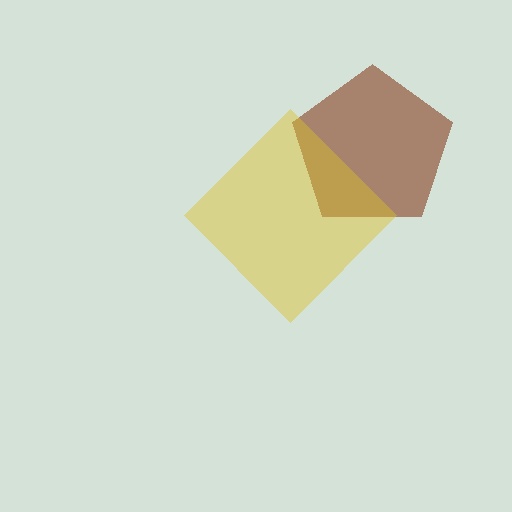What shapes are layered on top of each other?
The layered shapes are: a brown pentagon, a yellow diamond.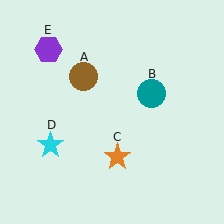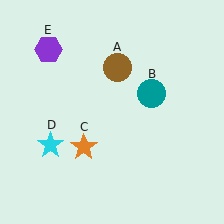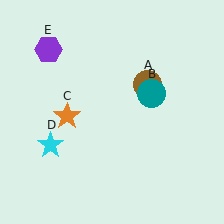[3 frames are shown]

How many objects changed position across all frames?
2 objects changed position: brown circle (object A), orange star (object C).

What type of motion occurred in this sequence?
The brown circle (object A), orange star (object C) rotated clockwise around the center of the scene.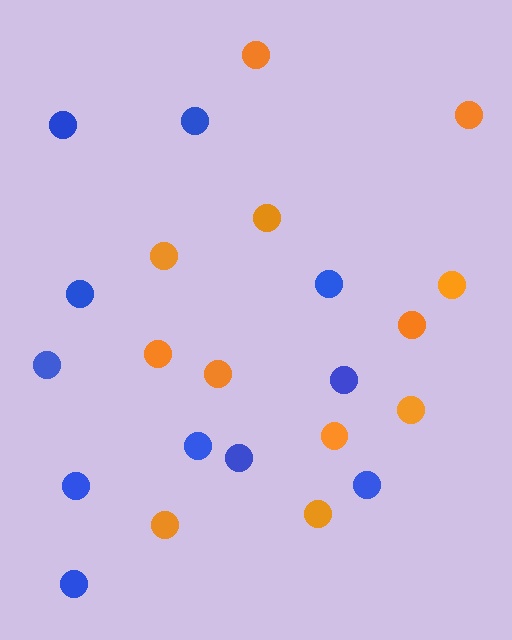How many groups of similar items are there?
There are 2 groups: one group of blue circles (11) and one group of orange circles (12).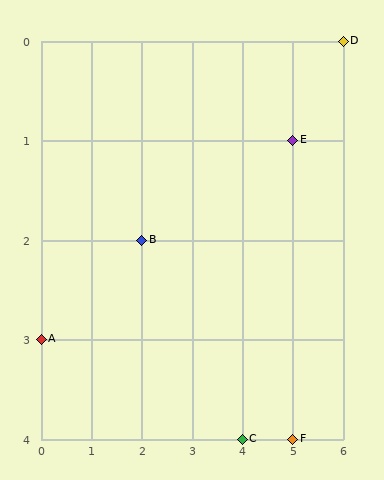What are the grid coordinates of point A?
Point A is at grid coordinates (0, 3).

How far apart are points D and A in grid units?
Points D and A are 6 columns and 3 rows apart (about 6.7 grid units diagonally).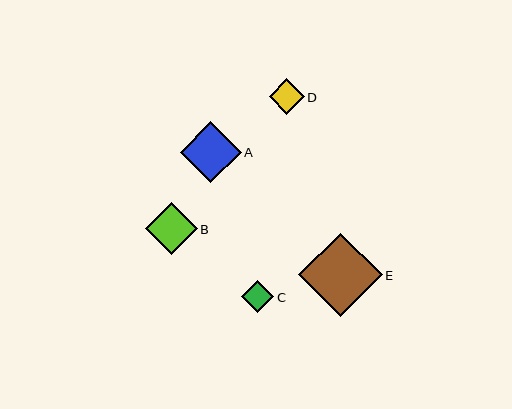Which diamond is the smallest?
Diamond C is the smallest with a size of approximately 32 pixels.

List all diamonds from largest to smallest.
From largest to smallest: E, A, B, D, C.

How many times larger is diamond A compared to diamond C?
Diamond A is approximately 1.9 times the size of diamond C.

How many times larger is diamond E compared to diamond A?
Diamond E is approximately 1.4 times the size of diamond A.